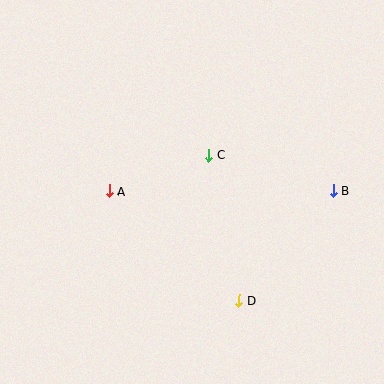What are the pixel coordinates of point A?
Point A is at (109, 191).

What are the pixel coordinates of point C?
Point C is at (209, 155).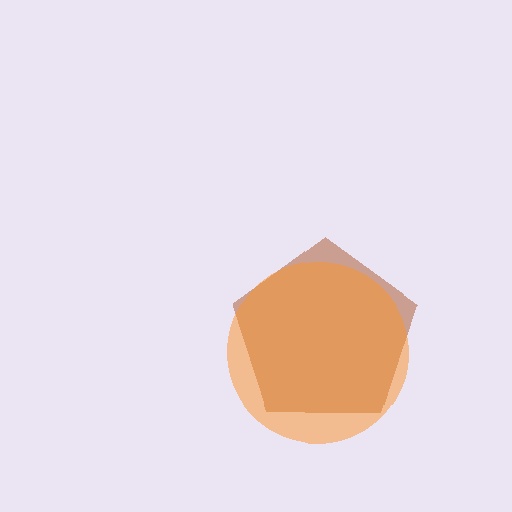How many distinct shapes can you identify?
There are 2 distinct shapes: a brown pentagon, an orange circle.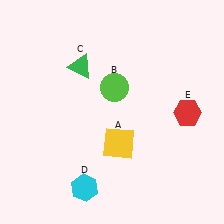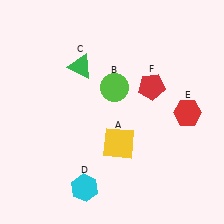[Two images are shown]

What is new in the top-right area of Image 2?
A red pentagon (F) was added in the top-right area of Image 2.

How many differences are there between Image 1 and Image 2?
There is 1 difference between the two images.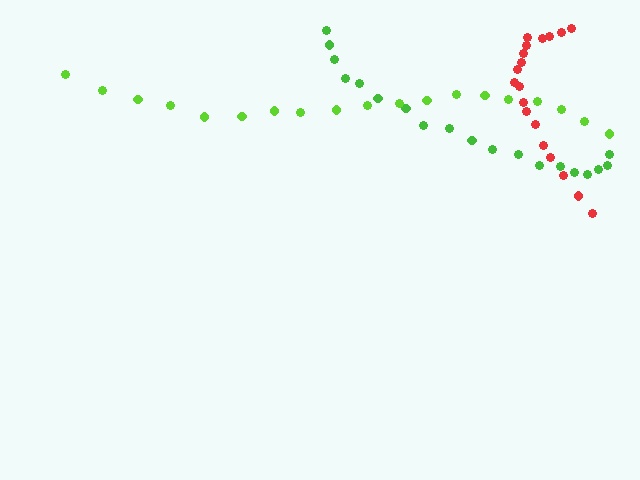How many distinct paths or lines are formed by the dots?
There are 3 distinct paths.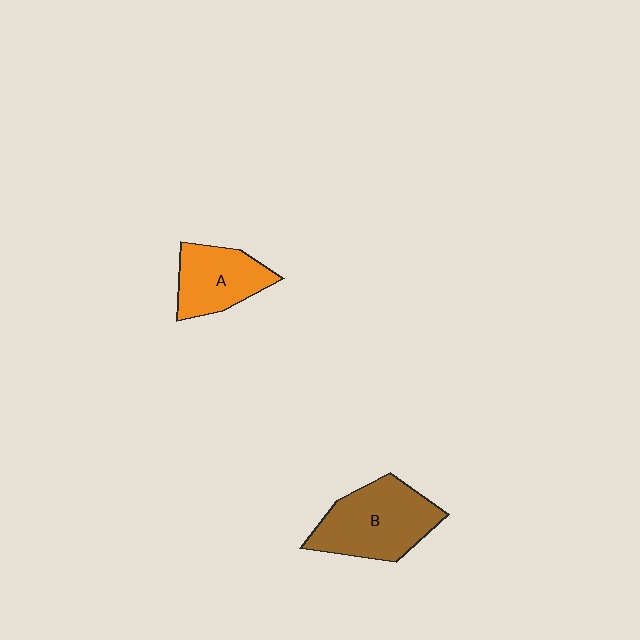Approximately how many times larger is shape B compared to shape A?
Approximately 1.4 times.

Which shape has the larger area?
Shape B (brown).